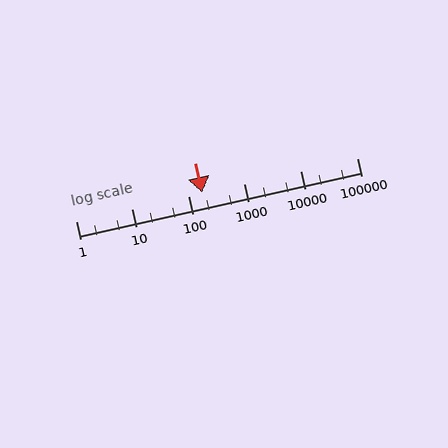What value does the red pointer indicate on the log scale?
The pointer indicates approximately 180.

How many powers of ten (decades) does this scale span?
The scale spans 5 decades, from 1 to 100000.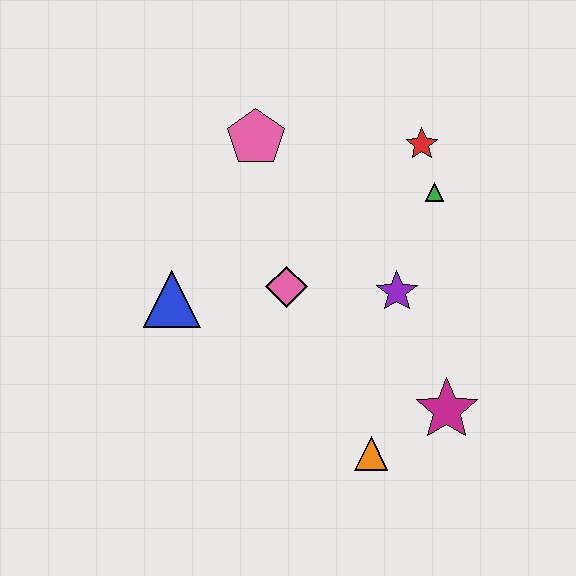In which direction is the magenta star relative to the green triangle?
The magenta star is below the green triangle.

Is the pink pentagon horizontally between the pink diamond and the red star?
No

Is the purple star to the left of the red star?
Yes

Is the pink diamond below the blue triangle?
No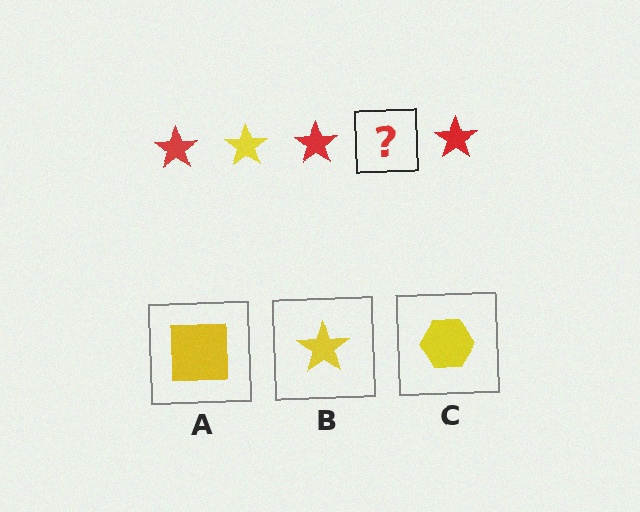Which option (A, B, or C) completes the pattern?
B.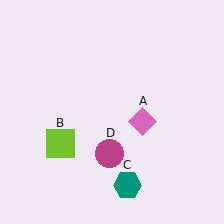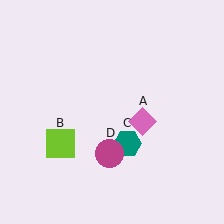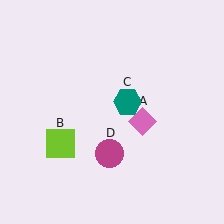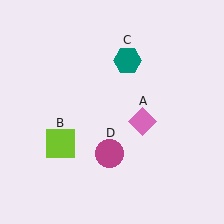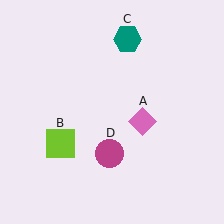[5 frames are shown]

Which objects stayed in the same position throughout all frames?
Pink diamond (object A) and lime square (object B) and magenta circle (object D) remained stationary.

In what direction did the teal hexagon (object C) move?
The teal hexagon (object C) moved up.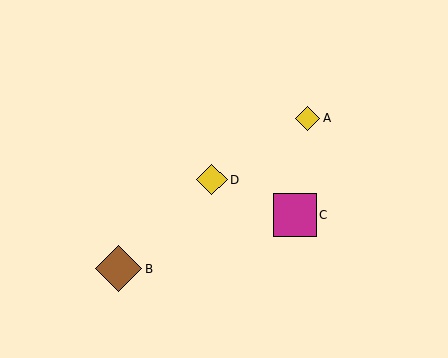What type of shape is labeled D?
Shape D is a yellow diamond.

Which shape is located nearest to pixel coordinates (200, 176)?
The yellow diamond (labeled D) at (212, 180) is nearest to that location.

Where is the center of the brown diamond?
The center of the brown diamond is at (119, 269).